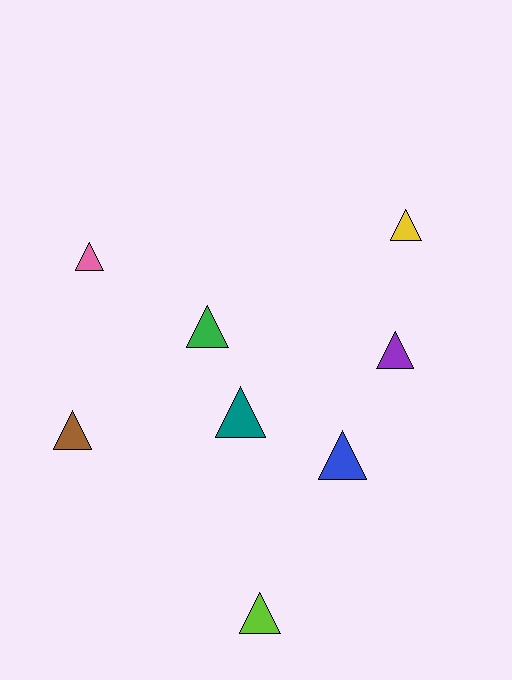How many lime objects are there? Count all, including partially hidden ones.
There is 1 lime object.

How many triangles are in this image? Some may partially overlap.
There are 8 triangles.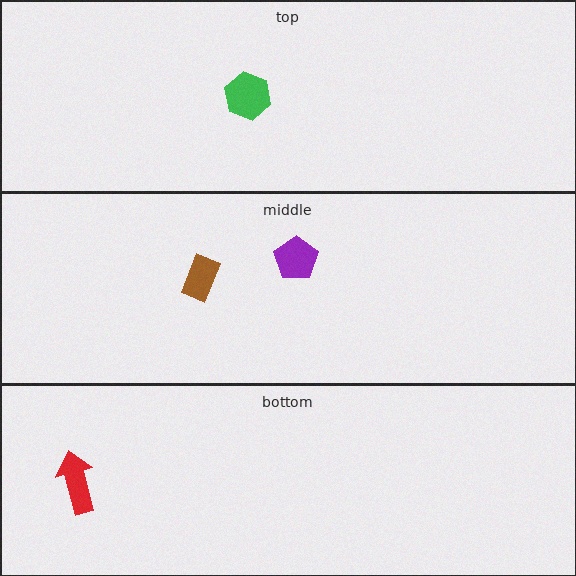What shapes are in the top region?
The green hexagon.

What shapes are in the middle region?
The purple pentagon, the brown rectangle.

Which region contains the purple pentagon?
The middle region.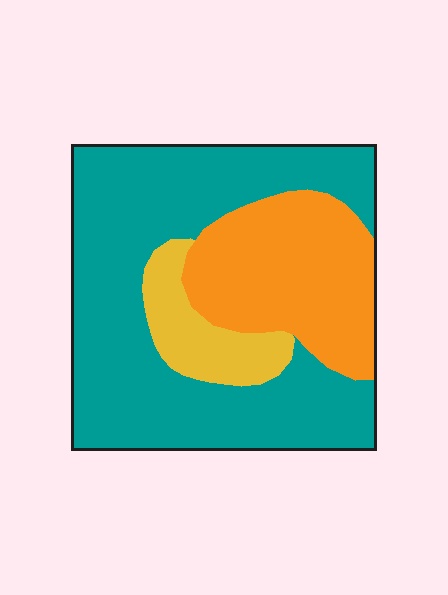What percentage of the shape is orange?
Orange takes up about one quarter (1/4) of the shape.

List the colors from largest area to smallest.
From largest to smallest: teal, orange, yellow.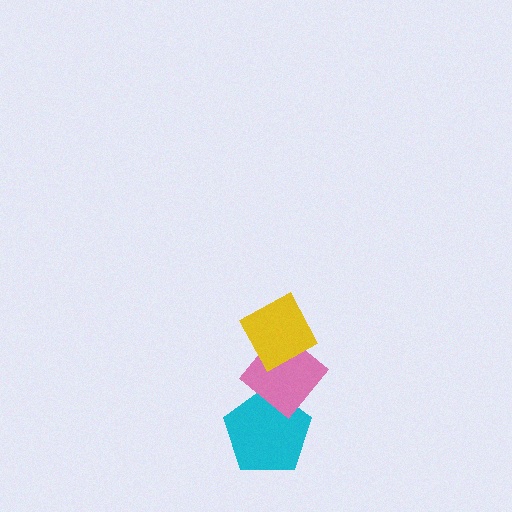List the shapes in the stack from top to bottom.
From top to bottom: the yellow diamond, the pink diamond, the cyan pentagon.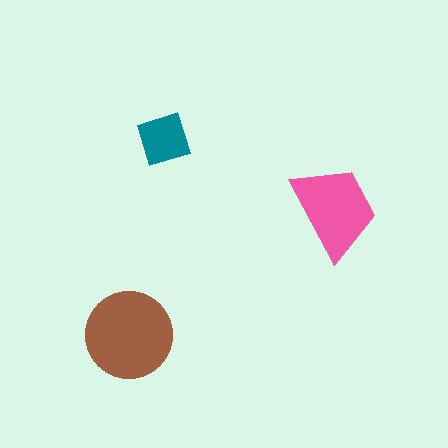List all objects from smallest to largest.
The teal square, the pink trapezoid, the brown circle.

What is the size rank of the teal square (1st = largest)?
3rd.